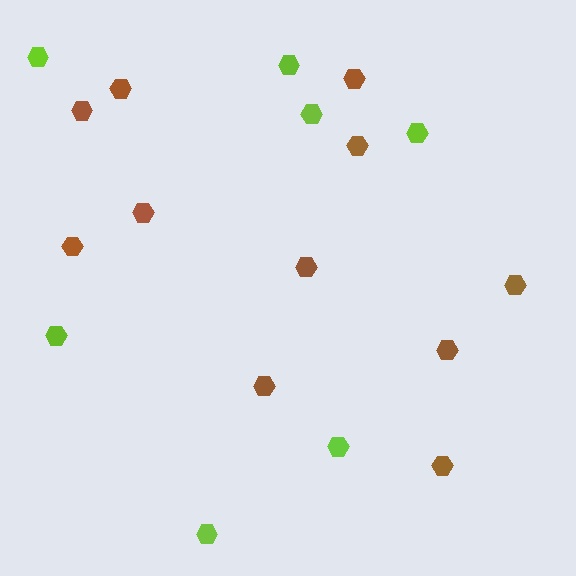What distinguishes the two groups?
There are 2 groups: one group of lime hexagons (7) and one group of brown hexagons (11).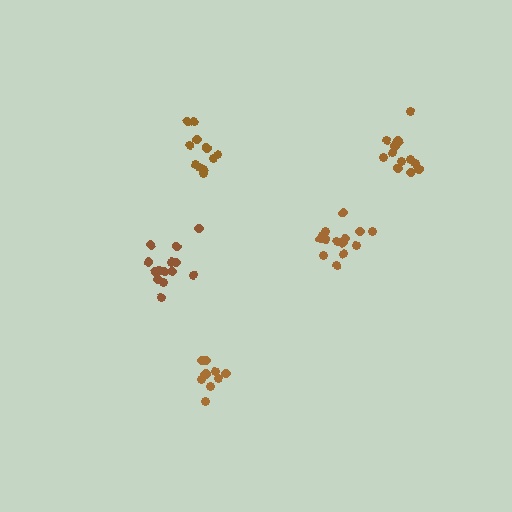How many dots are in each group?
Group 1: 14 dots, Group 2: 14 dots, Group 3: 12 dots, Group 4: 10 dots, Group 5: 11 dots (61 total).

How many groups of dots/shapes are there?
There are 5 groups.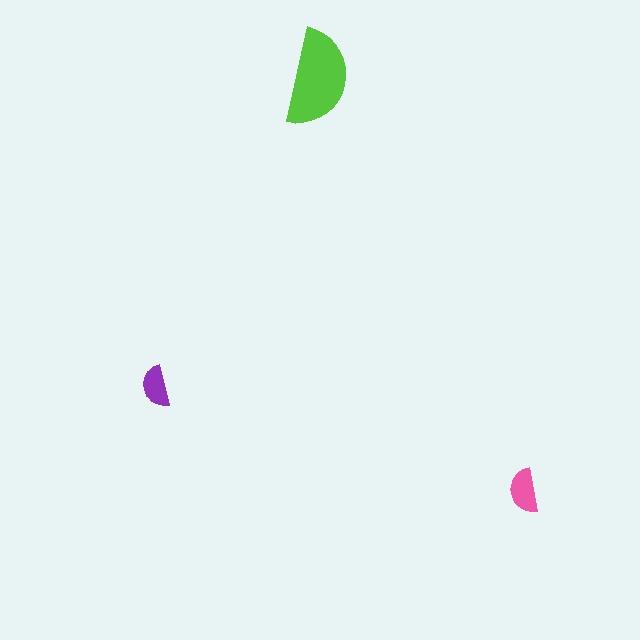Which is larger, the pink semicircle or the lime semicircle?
The lime one.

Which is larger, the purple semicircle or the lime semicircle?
The lime one.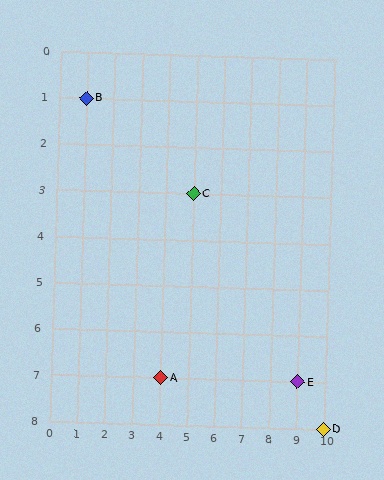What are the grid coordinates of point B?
Point B is at grid coordinates (1, 1).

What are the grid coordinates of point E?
Point E is at grid coordinates (9, 7).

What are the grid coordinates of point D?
Point D is at grid coordinates (10, 8).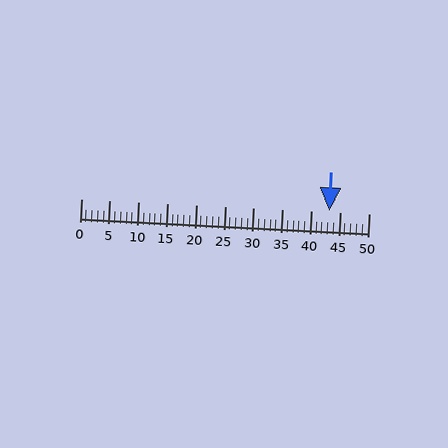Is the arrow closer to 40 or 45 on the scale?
The arrow is closer to 45.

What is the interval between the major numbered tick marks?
The major tick marks are spaced 5 units apart.